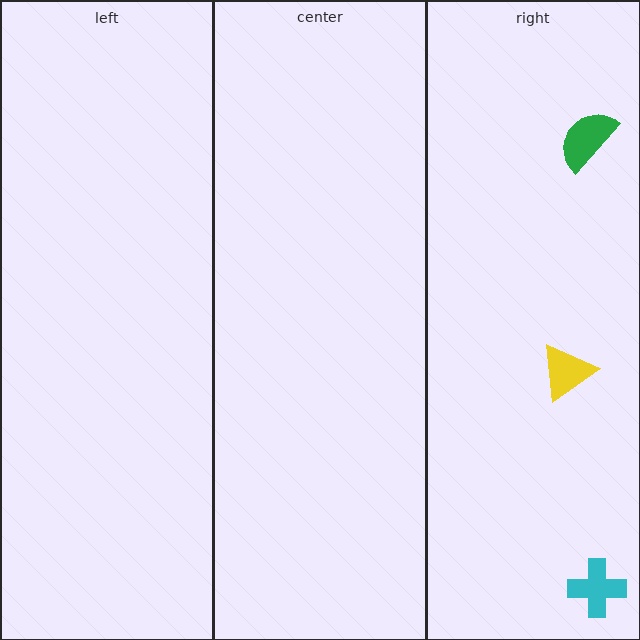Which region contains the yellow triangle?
The right region.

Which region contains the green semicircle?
The right region.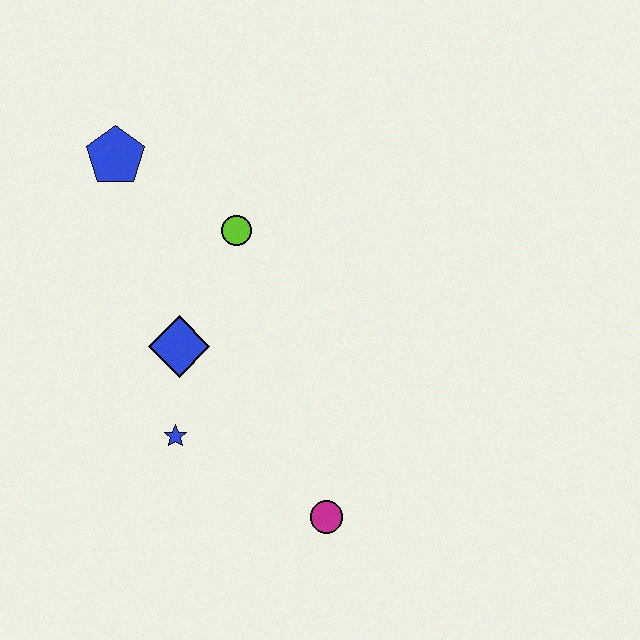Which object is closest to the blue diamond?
The blue star is closest to the blue diamond.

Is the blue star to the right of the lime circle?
No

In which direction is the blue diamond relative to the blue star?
The blue diamond is above the blue star.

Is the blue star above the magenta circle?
Yes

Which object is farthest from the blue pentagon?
The magenta circle is farthest from the blue pentagon.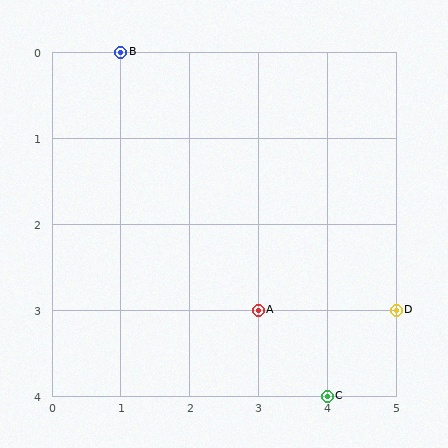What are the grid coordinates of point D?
Point D is at grid coordinates (5, 3).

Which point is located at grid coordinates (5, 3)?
Point D is at (5, 3).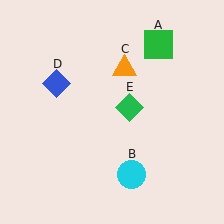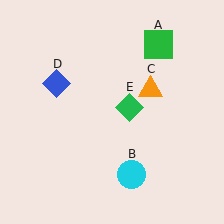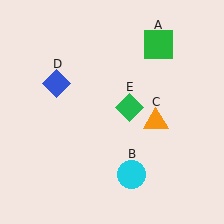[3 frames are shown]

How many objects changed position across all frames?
1 object changed position: orange triangle (object C).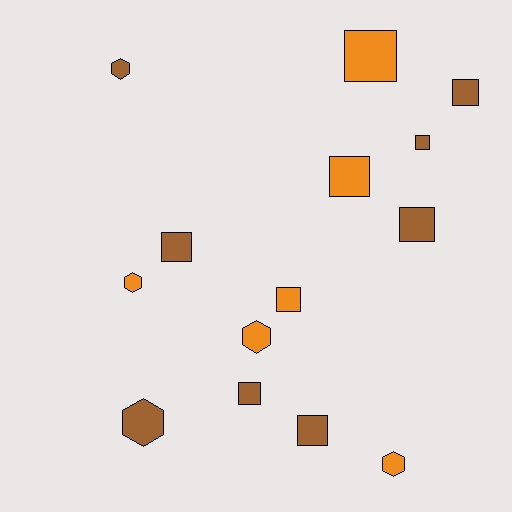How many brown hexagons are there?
There are 2 brown hexagons.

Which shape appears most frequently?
Square, with 9 objects.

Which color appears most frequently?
Brown, with 8 objects.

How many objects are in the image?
There are 14 objects.